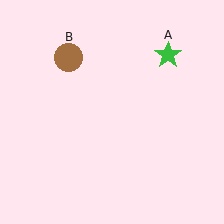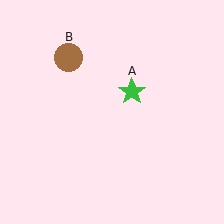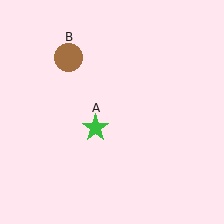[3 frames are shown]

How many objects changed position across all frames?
1 object changed position: green star (object A).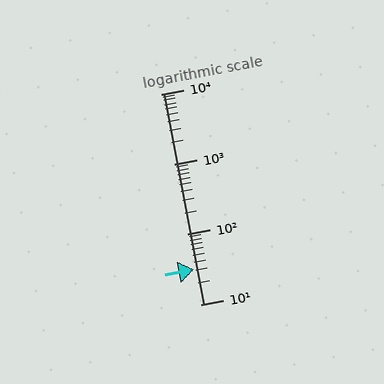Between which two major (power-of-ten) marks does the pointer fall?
The pointer is between 10 and 100.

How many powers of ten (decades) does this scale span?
The scale spans 3 decades, from 10 to 10000.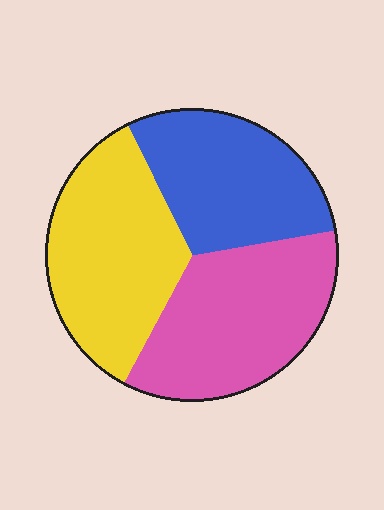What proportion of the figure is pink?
Pink covers 35% of the figure.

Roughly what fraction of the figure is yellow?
Yellow takes up between a quarter and a half of the figure.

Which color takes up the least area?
Blue, at roughly 30%.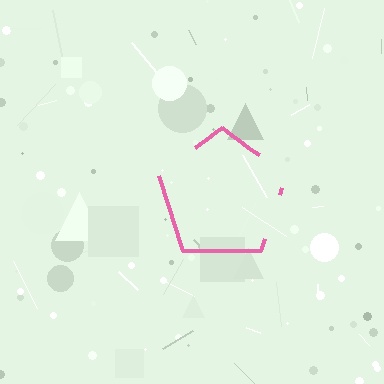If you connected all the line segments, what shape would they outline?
They would outline a pentagon.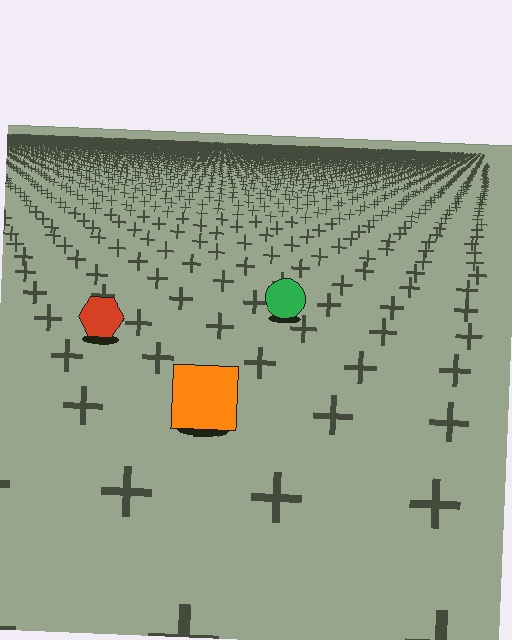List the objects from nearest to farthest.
From nearest to farthest: the orange square, the red hexagon, the green circle.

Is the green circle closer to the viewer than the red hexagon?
No. The red hexagon is closer — you can tell from the texture gradient: the ground texture is coarser near it.